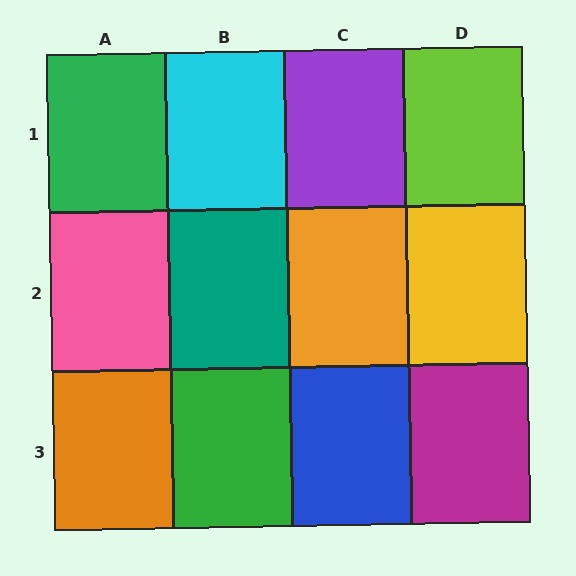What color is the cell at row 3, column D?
Magenta.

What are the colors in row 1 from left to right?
Green, cyan, purple, lime.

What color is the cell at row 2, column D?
Yellow.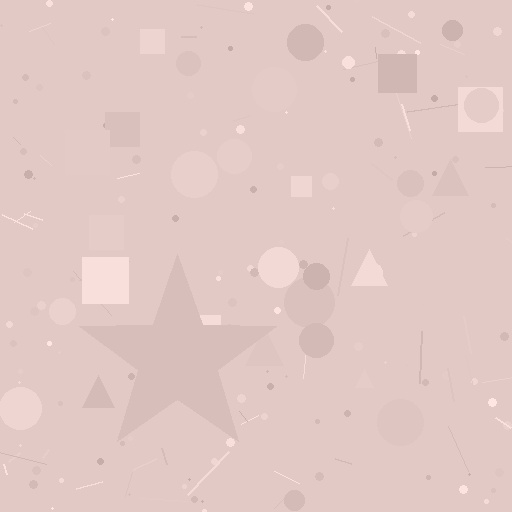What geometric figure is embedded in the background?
A star is embedded in the background.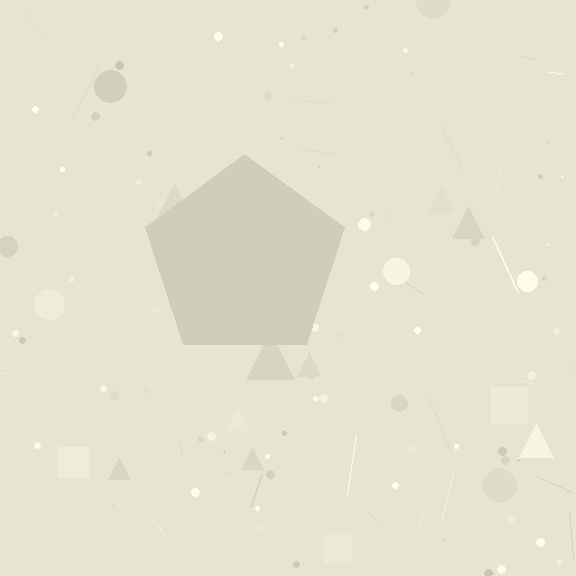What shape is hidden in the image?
A pentagon is hidden in the image.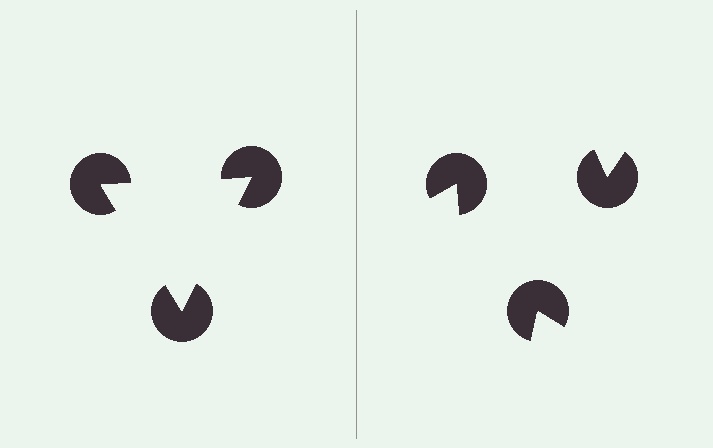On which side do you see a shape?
An illusory triangle appears on the left side. On the right side the wedge cuts are rotated, so no coherent shape forms.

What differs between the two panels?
The pac-man discs are positioned identically on both sides; only the wedge orientations differ. On the left they align to a triangle; on the right they are misaligned.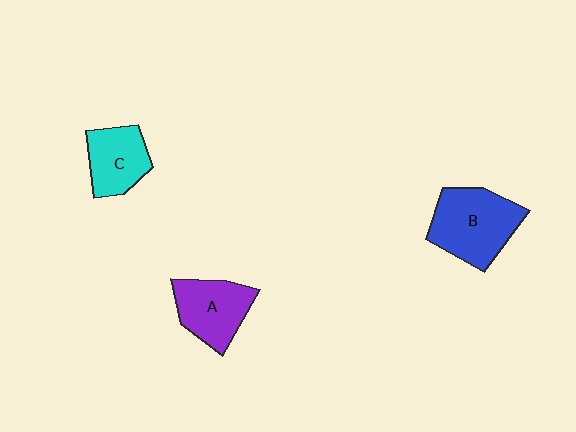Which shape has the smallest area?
Shape C (cyan).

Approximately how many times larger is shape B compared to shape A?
Approximately 1.3 times.